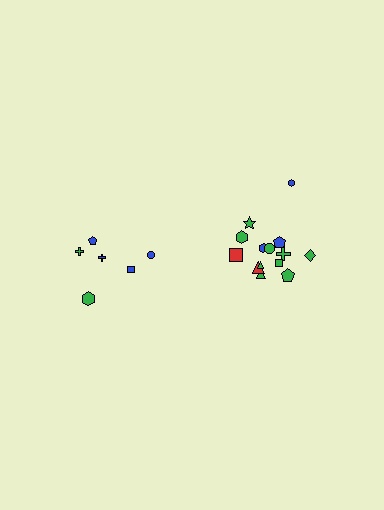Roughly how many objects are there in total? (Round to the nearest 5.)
Roughly 20 objects in total.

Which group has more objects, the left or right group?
The right group.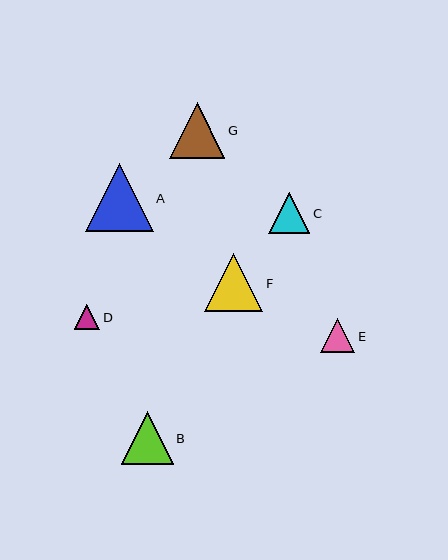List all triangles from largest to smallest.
From largest to smallest: A, F, G, B, C, E, D.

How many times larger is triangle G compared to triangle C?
Triangle G is approximately 1.4 times the size of triangle C.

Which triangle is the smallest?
Triangle D is the smallest with a size of approximately 25 pixels.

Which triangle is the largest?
Triangle A is the largest with a size of approximately 68 pixels.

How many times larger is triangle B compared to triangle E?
Triangle B is approximately 1.5 times the size of triangle E.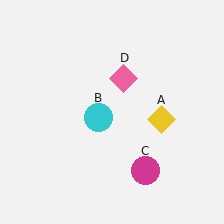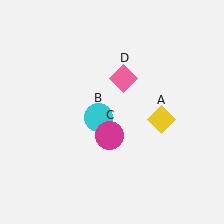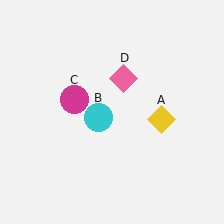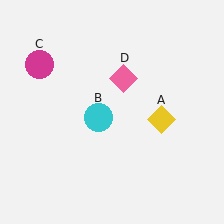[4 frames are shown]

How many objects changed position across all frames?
1 object changed position: magenta circle (object C).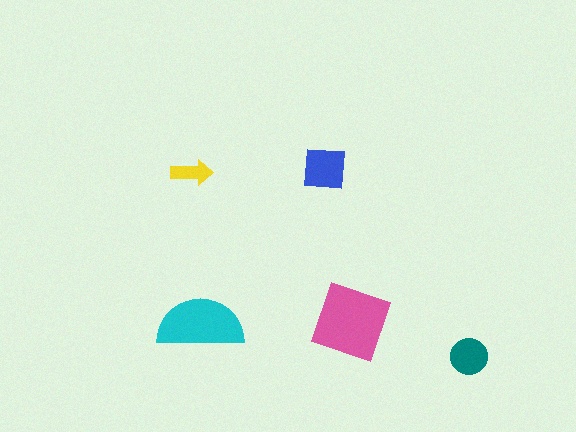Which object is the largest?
The pink diamond.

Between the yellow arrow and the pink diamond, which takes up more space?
The pink diamond.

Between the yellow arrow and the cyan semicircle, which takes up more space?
The cyan semicircle.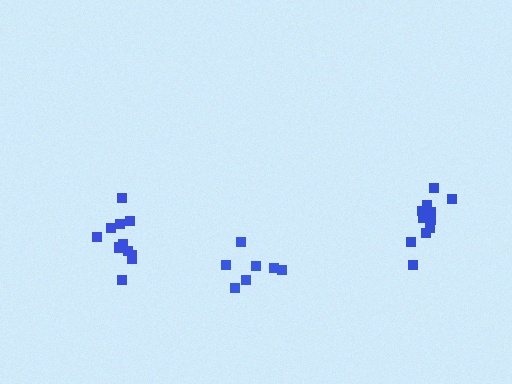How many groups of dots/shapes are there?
There are 3 groups.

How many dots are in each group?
Group 1: 11 dots, Group 2: 7 dots, Group 3: 11 dots (29 total).